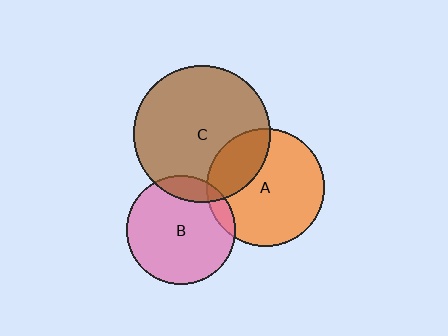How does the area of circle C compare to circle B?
Approximately 1.6 times.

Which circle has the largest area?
Circle C (brown).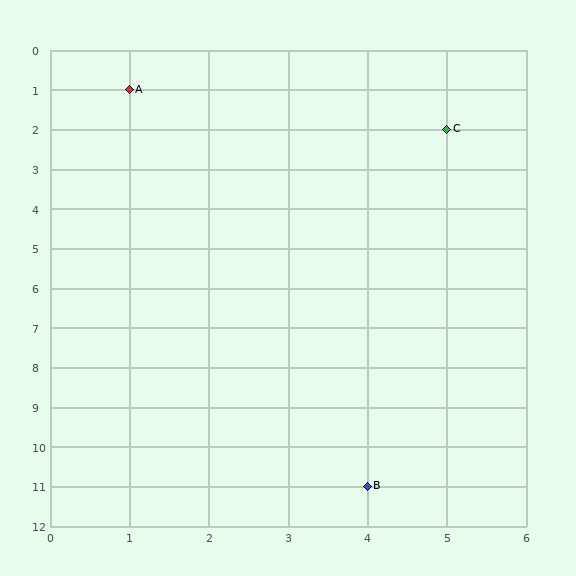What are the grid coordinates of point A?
Point A is at grid coordinates (1, 1).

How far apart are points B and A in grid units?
Points B and A are 3 columns and 10 rows apart (about 10.4 grid units diagonally).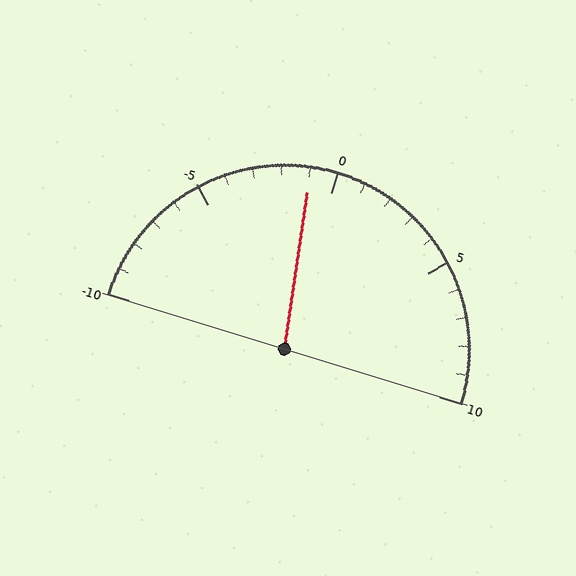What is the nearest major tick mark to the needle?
The nearest major tick mark is 0.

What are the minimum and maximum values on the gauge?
The gauge ranges from -10 to 10.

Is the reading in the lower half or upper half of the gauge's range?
The reading is in the lower half of the range (-10 to 10).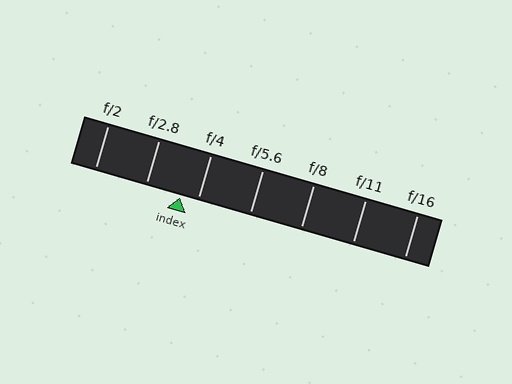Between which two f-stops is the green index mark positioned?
The index mark is between f/2.8 and f/4.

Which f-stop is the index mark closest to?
The index mark is closest to f/4.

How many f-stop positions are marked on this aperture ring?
There are 7 f-stop positions marked.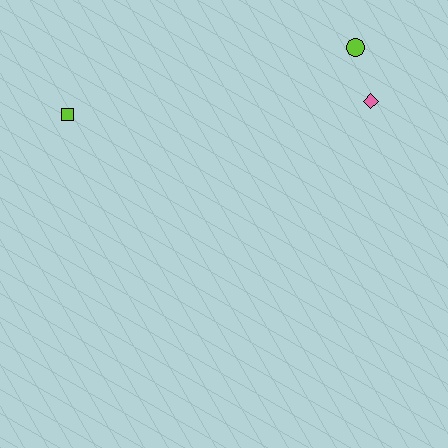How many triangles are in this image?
There are no triangles.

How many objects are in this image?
There are 3 objects.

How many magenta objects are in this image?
There are no magenta objects.